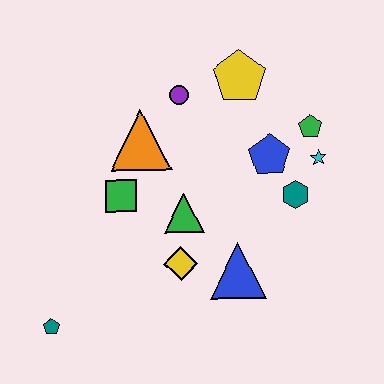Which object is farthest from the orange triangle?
The teal pentagon is farthest from the orange triangle.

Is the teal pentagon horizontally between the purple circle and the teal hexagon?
No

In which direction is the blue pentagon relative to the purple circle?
The blue pentagon is to the right of the purple circle.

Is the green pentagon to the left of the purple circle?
No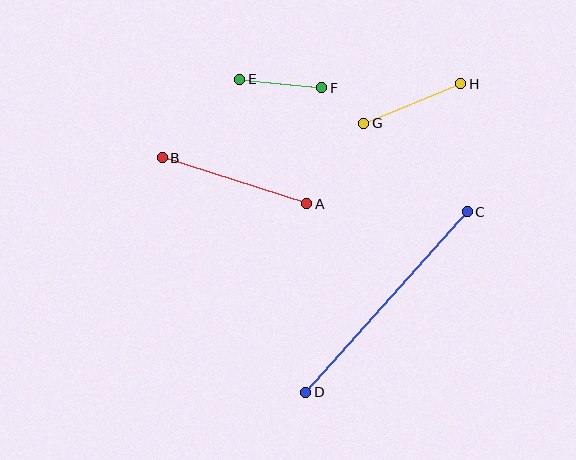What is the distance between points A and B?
The distance is approximately 151 pixels.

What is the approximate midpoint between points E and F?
The midpoint is at approximately (281, 83) pixels.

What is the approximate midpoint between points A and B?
The midpoint is at approximately (234, 181) pixels.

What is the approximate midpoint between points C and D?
The midpoint is at approximately (387, 302) pixels.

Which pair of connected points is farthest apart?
Points C and D are farthest apart.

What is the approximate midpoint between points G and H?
The midpoint is at approximately (412, 103) pixels.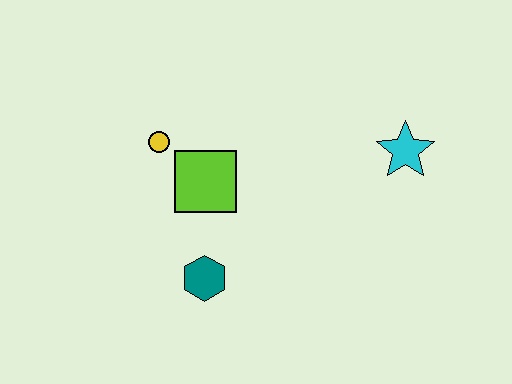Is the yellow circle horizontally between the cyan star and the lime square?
No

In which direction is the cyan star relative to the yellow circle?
The cyan star is to the right of the yellow circle.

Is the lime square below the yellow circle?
Yes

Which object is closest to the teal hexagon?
The lime square is closest to the teal hexagon.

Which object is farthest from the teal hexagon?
The cyan star is farthest from the teal hexagon.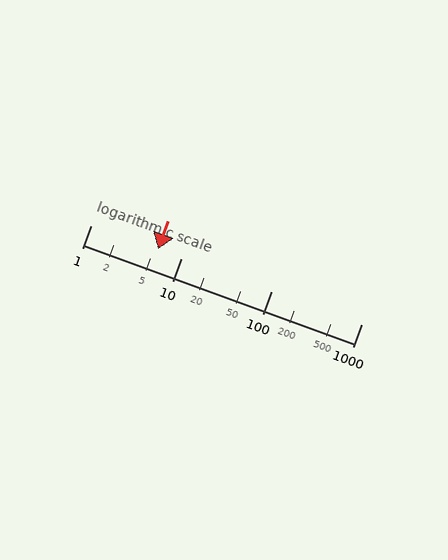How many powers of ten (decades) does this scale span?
The scale spans 3 decades, from 1 to 1000.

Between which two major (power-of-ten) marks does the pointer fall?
The pointer is between 1 and 10.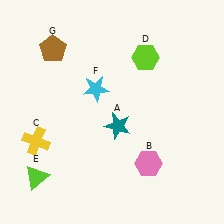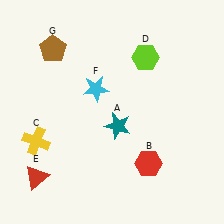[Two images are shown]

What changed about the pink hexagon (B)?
In Image 1, B is pink. In Image 2, it changed to red.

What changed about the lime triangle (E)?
In Image 1, E is lime. In Image 2, it changed to red.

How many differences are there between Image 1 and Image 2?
There are 2 differences between the two images.